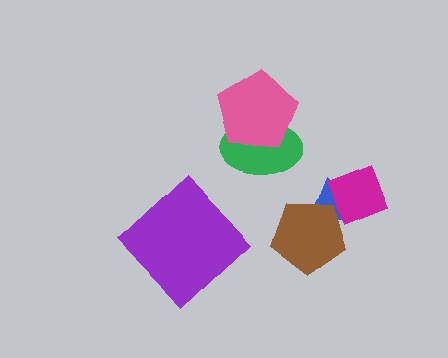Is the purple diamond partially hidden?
No, no other shape covers it.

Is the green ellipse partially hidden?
Yes, it is partially covered by another shape.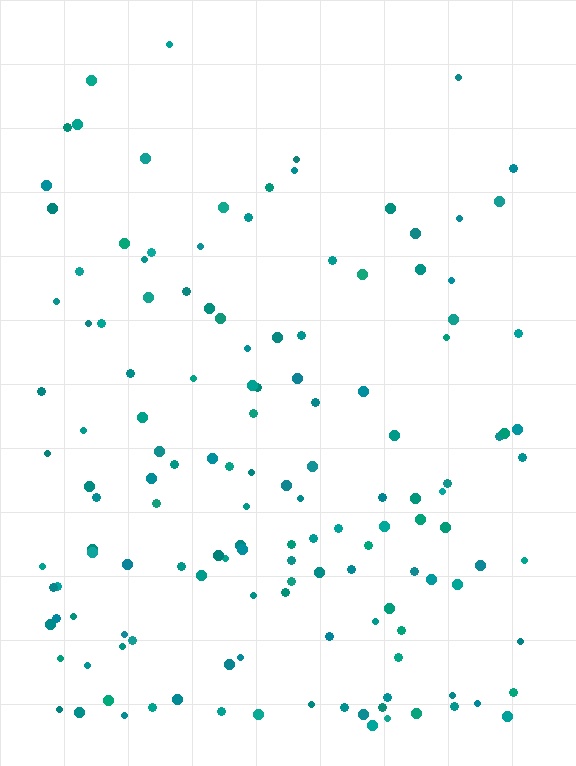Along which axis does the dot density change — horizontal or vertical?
Vertical.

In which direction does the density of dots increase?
From top to bottom, with the bottom side densest.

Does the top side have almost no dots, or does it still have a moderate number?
Still a moderate number, just noticeably fewer than the bottom.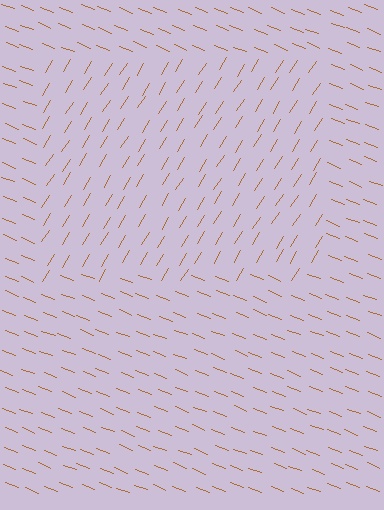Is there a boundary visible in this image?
Yes, there is a texture boundary formed by a change in line orientation.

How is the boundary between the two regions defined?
The boundary is defined purely by a change in line orientation (approximately 80 degrees difference). All lines are the same color and thickness.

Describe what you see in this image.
The image is filled with small brown line segments. A rectangle region in the image has lines oriented differently from the surrounding lines, creating a visible texture boundary.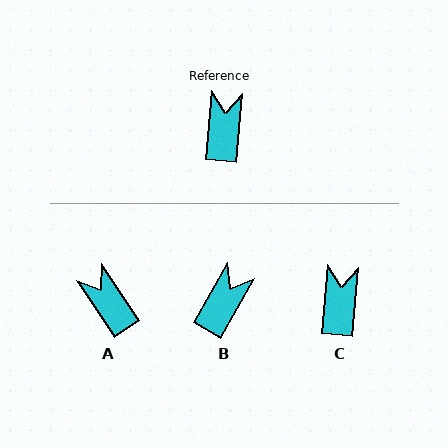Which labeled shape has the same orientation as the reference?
C.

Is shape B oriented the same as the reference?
No, it is off by about 25 degrees.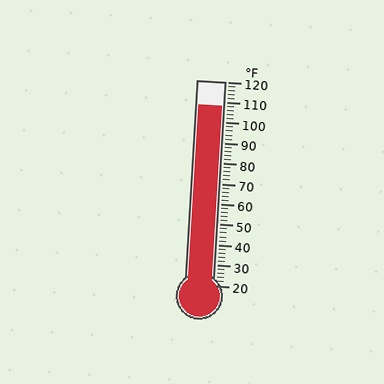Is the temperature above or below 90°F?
The temperature is above 90°F.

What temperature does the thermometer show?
The thermometer shows approximately 108°F.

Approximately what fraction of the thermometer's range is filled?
The thermometer is filled to approximately 90% of its range.